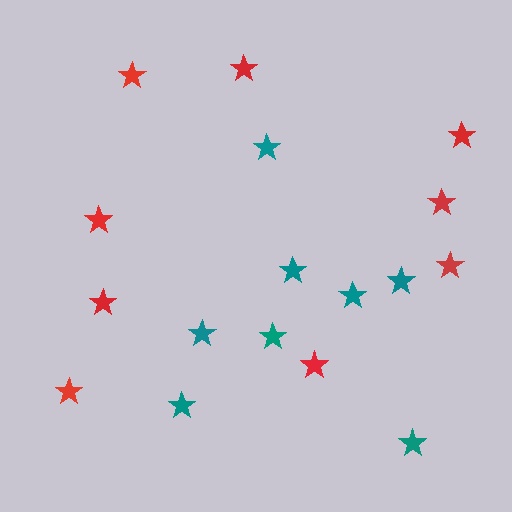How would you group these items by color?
There are 2 groups: one group of teal stars (8) and one group of red stars (9).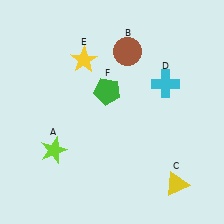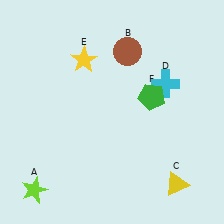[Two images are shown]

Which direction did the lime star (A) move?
The lime star (A) moved down.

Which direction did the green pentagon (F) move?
The green pentagon (F) moved right.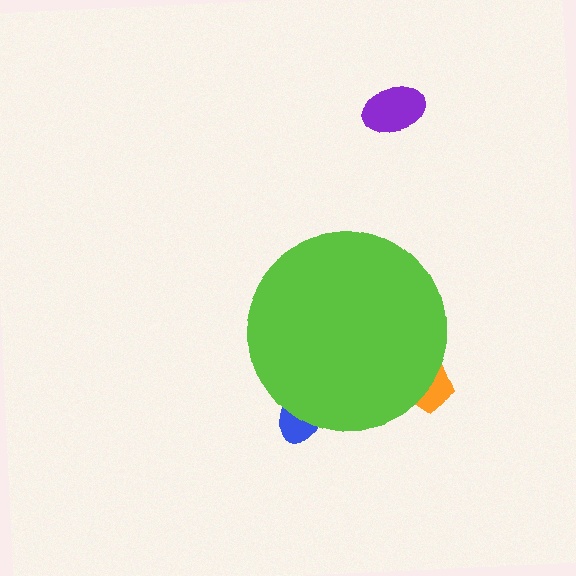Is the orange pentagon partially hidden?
Yes, the orange pentagon is partially hidden behind the lime circle.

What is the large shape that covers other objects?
A lime circle.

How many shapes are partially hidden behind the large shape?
2 shapes are partially hidden.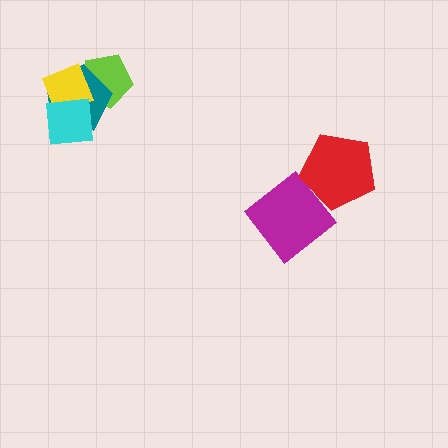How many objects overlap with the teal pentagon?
3 objects overlap with the teal pentagon.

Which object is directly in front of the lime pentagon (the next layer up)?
The teal pentagon is directly in front of the lime pentagon.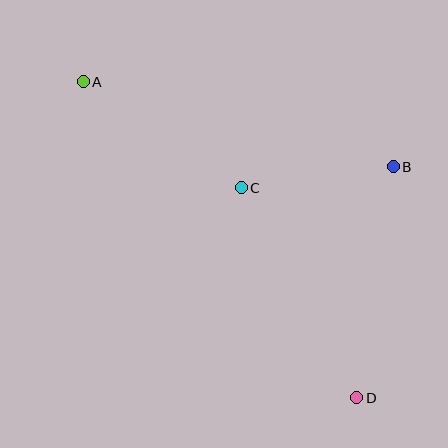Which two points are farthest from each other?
Points A and D are farthest from each other.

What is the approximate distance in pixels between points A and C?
The distance between A and C is approximately 190 pixels.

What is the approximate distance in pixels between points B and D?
The distance between B and D is approximately 234 pixels.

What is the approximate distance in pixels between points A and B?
The distance between A and B is approximately 321 pixels.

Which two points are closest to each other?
Points B and C are closest to each other.